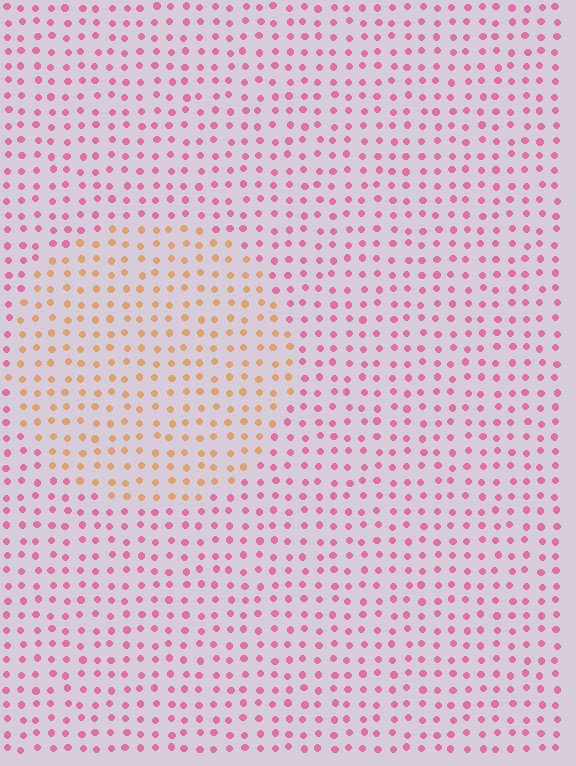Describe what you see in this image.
The image is filled with small pink elements in a uniform arrangement. A circle-shaped region is visible where the elements are tinted to a slightly different hue, forming a subtle color boundary.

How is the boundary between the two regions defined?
The boundary is defined purely by a slight shift in hue (about 56 degrees). Spacing, size, and orientation are identical on both sides.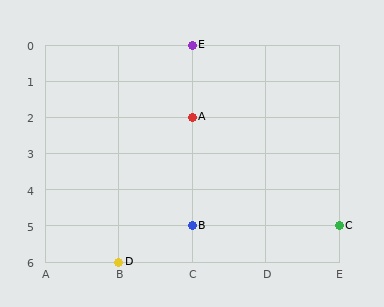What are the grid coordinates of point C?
Point C is at grid coordinates (E, 5).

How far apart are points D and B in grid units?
Points D and B are 1 column and 1 row apart (about 1.4 grid units diagonally).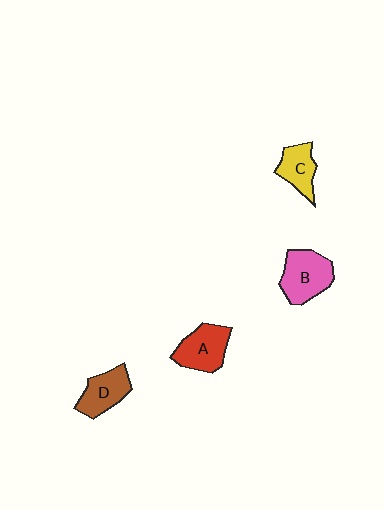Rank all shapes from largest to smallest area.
From largest to smallest: B (pink), A (red), D (brown), C (yellow).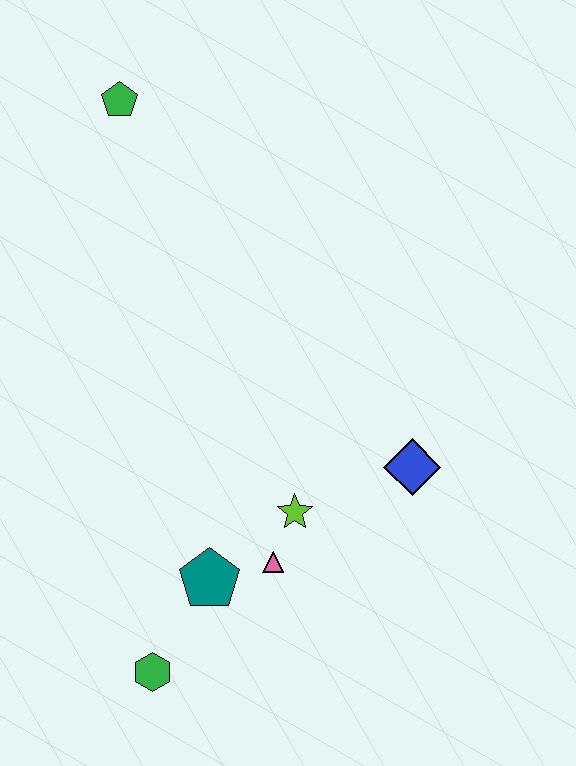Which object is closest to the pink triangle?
The lime star is closest to the pink triangle.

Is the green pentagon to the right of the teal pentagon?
No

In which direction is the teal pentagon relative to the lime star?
The teal pentagon is to the left of the lime star.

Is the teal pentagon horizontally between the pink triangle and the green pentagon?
Yes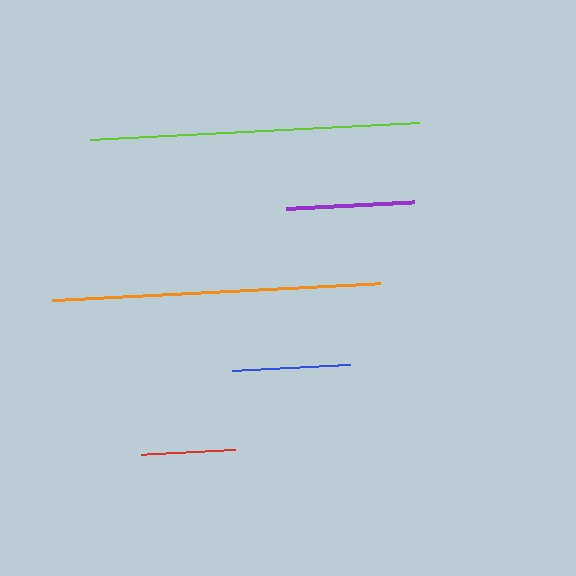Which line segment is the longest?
The lime line is the longest at approximately 329 pixels.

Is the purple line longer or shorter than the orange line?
The orange line is longer than the purple line.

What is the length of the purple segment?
The purple segment is approximately 128 pixels long.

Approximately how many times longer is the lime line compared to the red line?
The lime line is approximately 3.5 times the length of the red line.